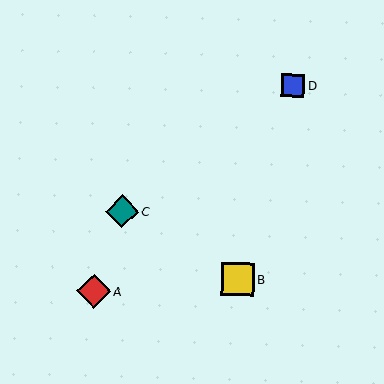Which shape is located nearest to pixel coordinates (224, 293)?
The yellow square (labeled B) at (238, 279) is nearest to that location.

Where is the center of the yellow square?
The center of the yellow square is at (238, 279).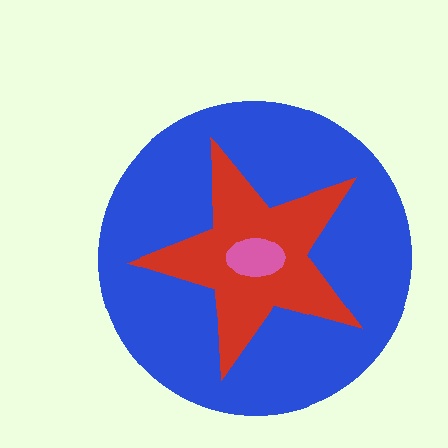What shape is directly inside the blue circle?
The red star.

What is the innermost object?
The pink ellipse.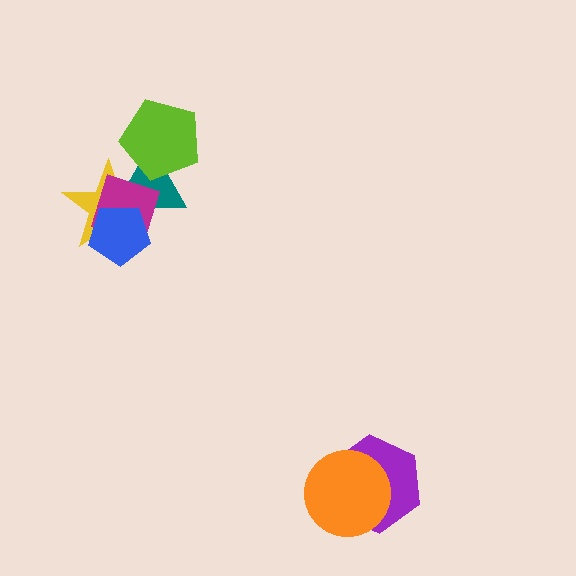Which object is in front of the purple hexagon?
The orange circle is in front of the purple hexagon.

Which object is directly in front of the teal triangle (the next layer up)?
The yellow star is directly in front of the teal triangle.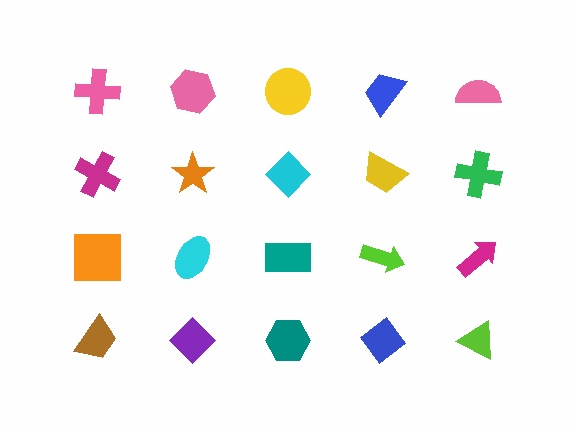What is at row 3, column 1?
An orange square.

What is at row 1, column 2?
A pink hexagon.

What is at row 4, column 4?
A blue diamond.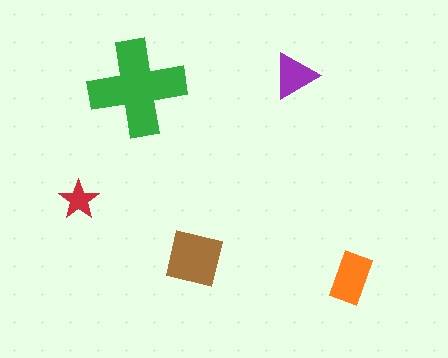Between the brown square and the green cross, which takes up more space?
The green cross.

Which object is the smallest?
The red star.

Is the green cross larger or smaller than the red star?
Larger.